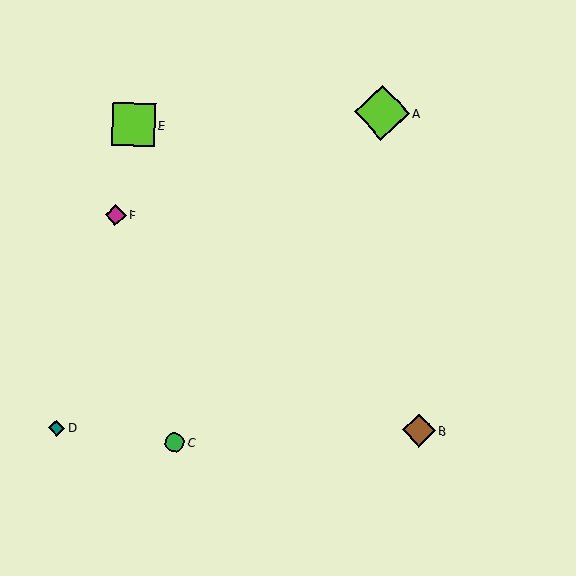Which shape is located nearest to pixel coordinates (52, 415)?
The teal diamond (labeled D) at (57, 428) is nearest to that location.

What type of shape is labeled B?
Shape B is a brown diamond.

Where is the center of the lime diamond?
The center of the lime diamond is at (382, 112).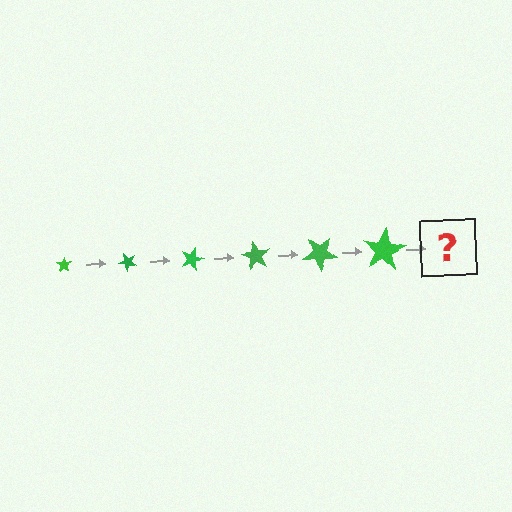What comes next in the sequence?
The next element should be a star, larger than the previous one and rotated 270 degrees from the start.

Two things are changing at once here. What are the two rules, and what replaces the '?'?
The two rules are that the star grows larger each step and it rotates 45 degrees each step. The '?' should be a star, larger than the previous one and rotated 270 degrees from the start.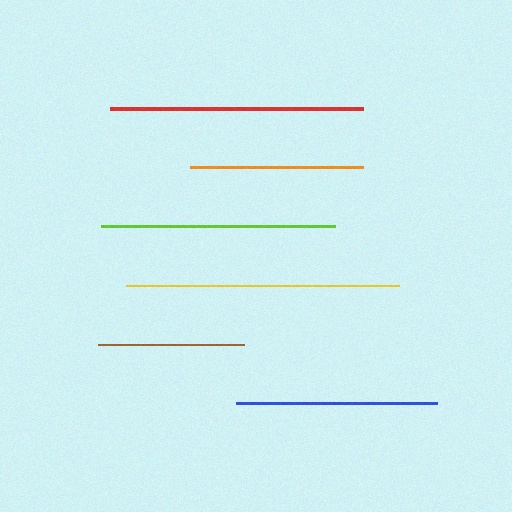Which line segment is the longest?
The yellow line is the longest at approximately 273 pixels.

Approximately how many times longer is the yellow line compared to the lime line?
The yellow line is approximately 1.2 times the length of the lime line.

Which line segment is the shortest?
The brown line is the shortest at approximately 146 pixels.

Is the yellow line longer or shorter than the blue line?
The yellow line is longer than the blue line.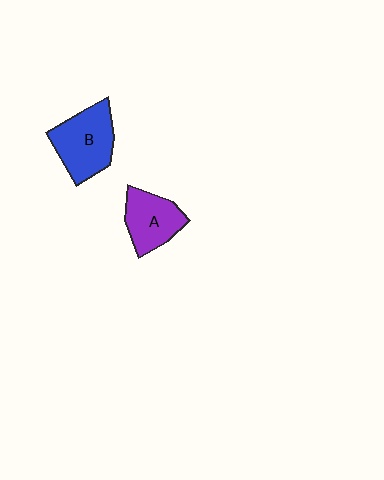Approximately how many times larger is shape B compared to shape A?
Approximately 1.3 times.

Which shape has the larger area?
Shape B (blue).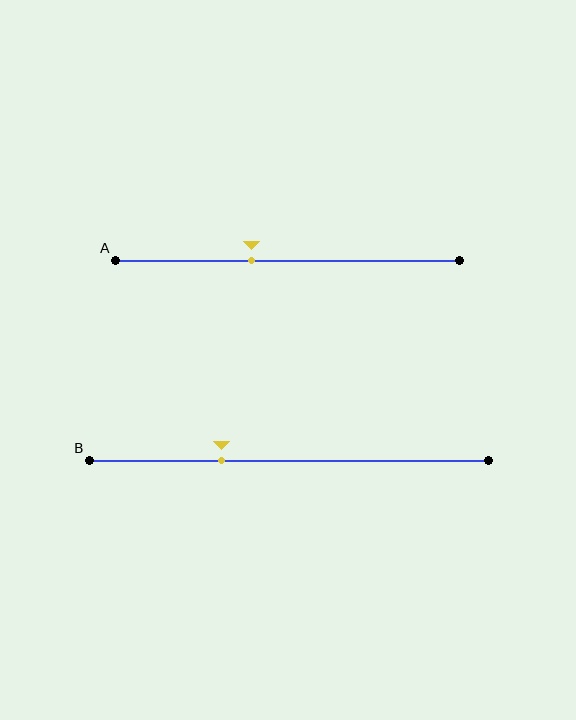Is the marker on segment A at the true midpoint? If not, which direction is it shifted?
No, the marker on segment A is shifted to the left by about 10% of the segment length.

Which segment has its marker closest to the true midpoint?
Segment A has its marker closest to the true midpoint.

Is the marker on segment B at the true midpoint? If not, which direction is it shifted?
No, the marker on segment B is shifted to the left by about 17% of the segment length.